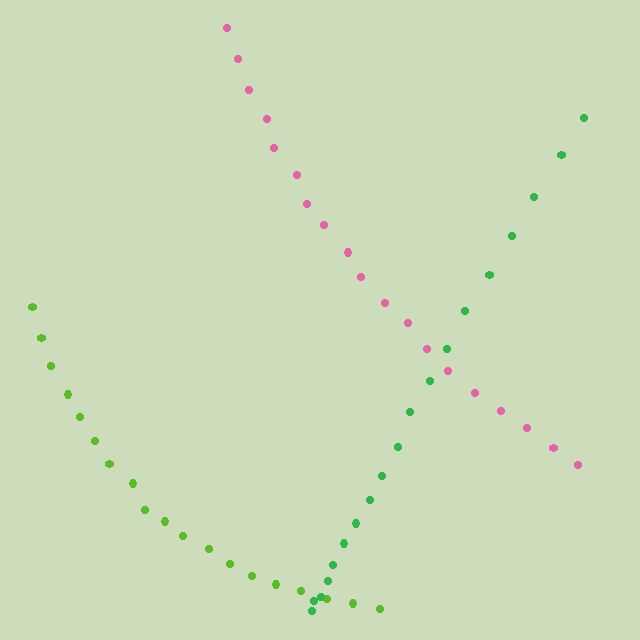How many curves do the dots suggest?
There are 3 distinct paths.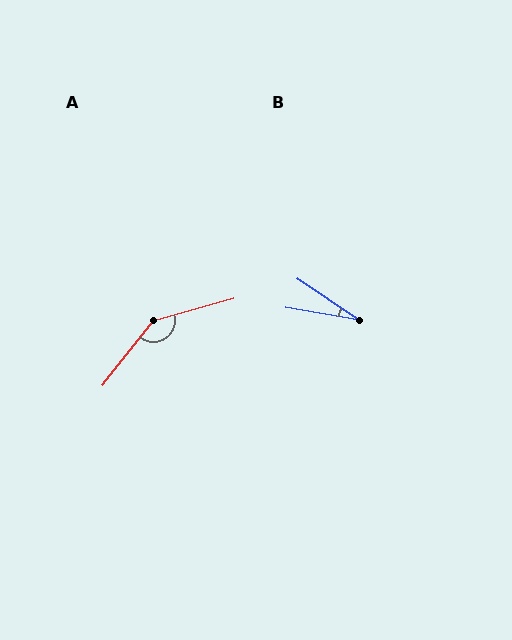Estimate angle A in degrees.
Approximately 144 degrees.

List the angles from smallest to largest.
B (25°), A (144°).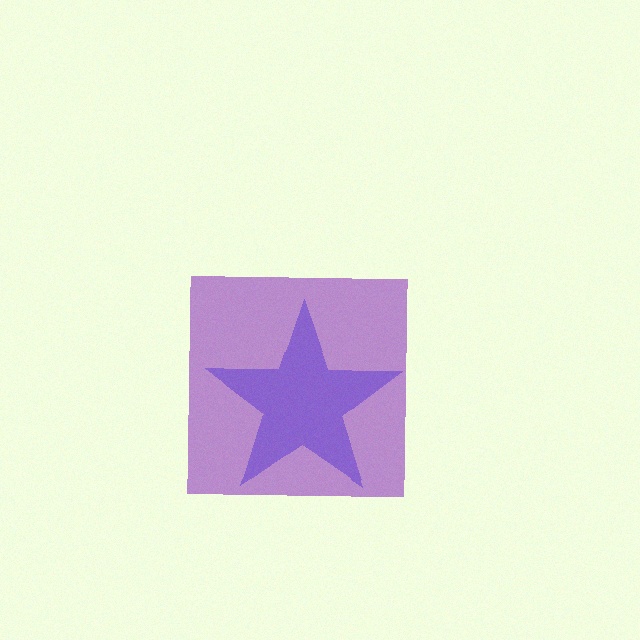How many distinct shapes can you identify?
There are 2 distinct shapes: a blue star, a purple square.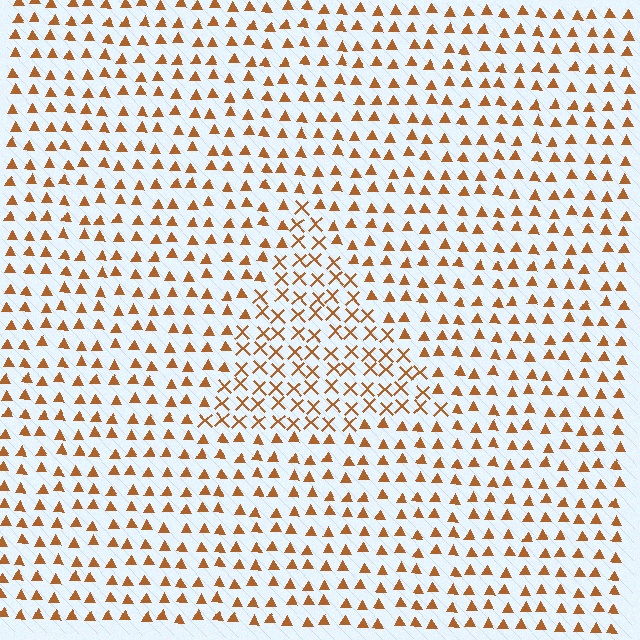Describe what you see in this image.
The image is filled with small brown elements arranged in a uniform grid. A triangle-shaped region contains X marks, while the surrounding area contains triangles. The boundary is defined purely by the change in element shape.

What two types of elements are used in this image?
The image uses X marks inside the triangle region and triangles outside it.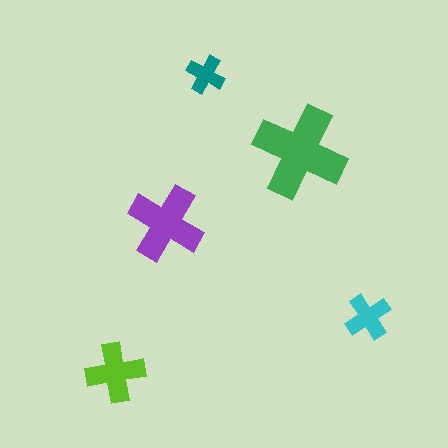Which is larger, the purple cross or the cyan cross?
The purple one.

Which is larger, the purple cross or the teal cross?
The purple one.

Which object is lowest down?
The lime cross is bottommost.